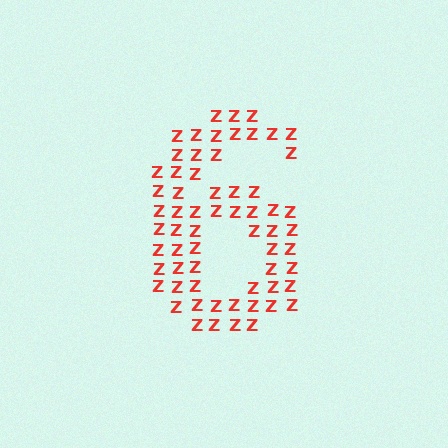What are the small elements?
The small elements are letter Z's.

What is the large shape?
The large shape is the digit 6.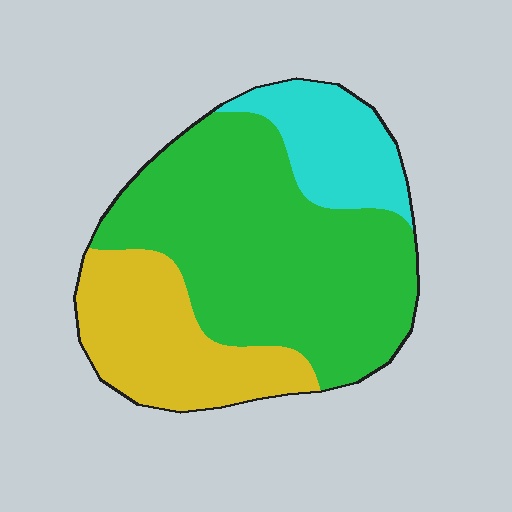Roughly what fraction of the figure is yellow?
Yellow takes up between a quarter and a half of the figure.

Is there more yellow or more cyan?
Yellow.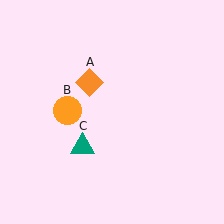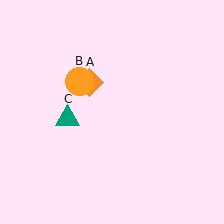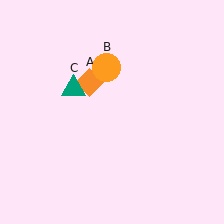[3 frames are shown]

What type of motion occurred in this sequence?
The orange circle (object B), teal triangle (object C) rotated clockwise around the center of the scene.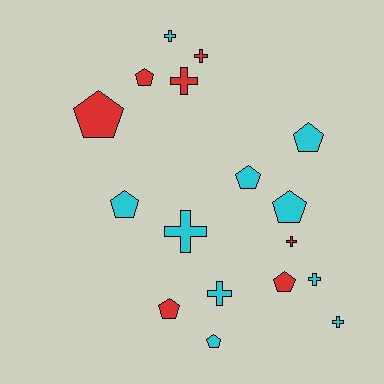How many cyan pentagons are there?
There are 5 cyan pentagons.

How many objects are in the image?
There are 17 objects.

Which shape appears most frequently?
Pentagon, with 9 objects.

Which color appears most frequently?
Cyan, with 10 objects.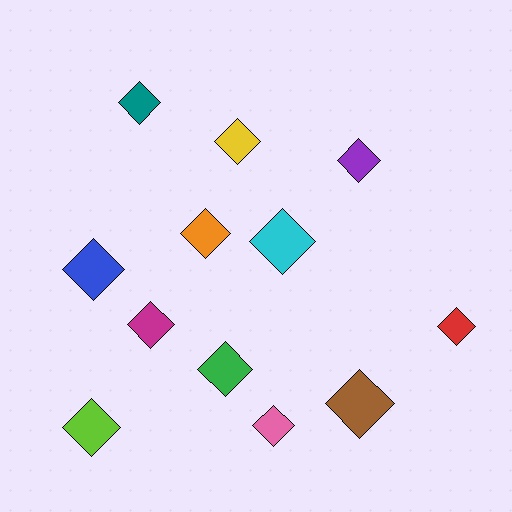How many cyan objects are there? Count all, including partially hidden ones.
There is 1 cyan object.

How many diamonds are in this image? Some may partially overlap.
There are 12 diamonds.